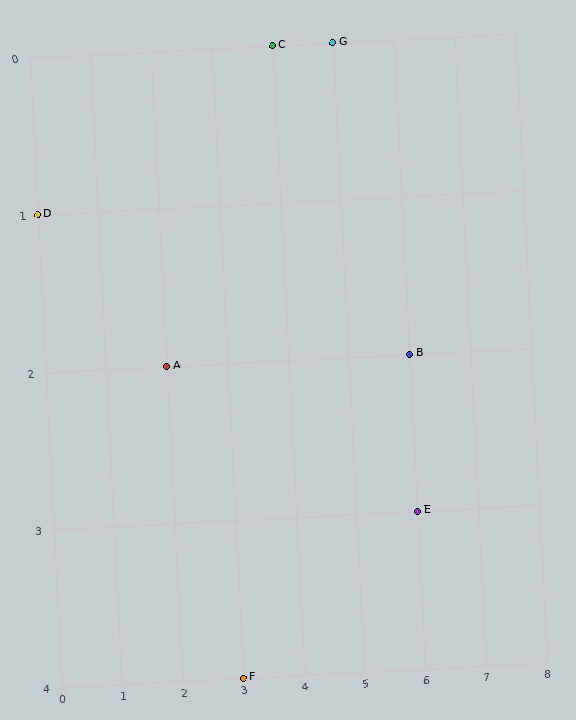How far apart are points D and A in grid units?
Points D and A are 2 columns and 1 row apart (about 2.2 grid units diagonally).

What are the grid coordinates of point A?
Point A is at grid coordinates (2, 2).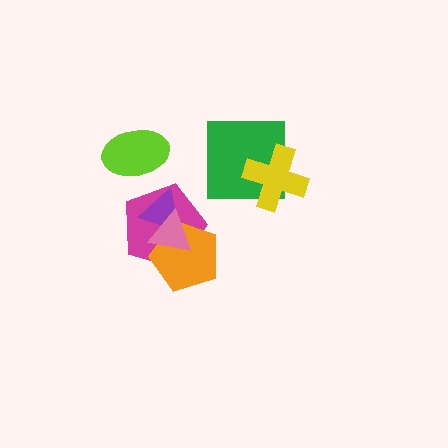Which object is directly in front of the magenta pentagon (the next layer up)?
The purple triangle is directly in front of the magenta pentagon.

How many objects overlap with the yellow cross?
1 object overlaps with the yellow cross.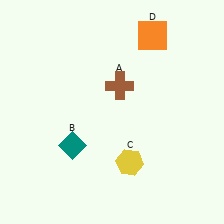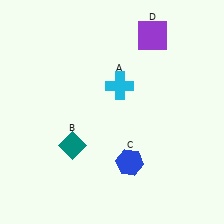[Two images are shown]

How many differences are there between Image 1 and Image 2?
There are 3 differences between the two images.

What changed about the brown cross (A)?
In Image 1, A is brown. In Image 2, it changed to cyan.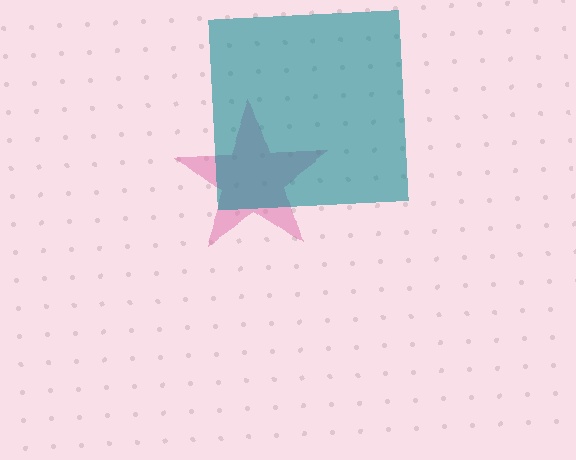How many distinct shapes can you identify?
There are 2 distinct shapes: a pink star, a teal square.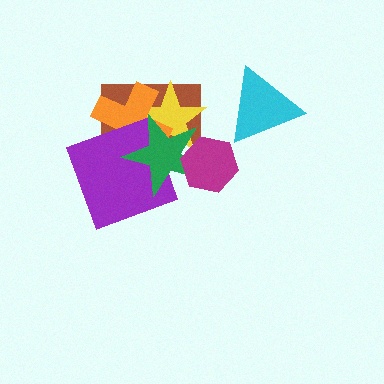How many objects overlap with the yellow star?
5 objects overlap with the yellow star.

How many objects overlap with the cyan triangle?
0 objects overlap with the cyan triangle.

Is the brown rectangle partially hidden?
Yes, it is partially covered by another shape.